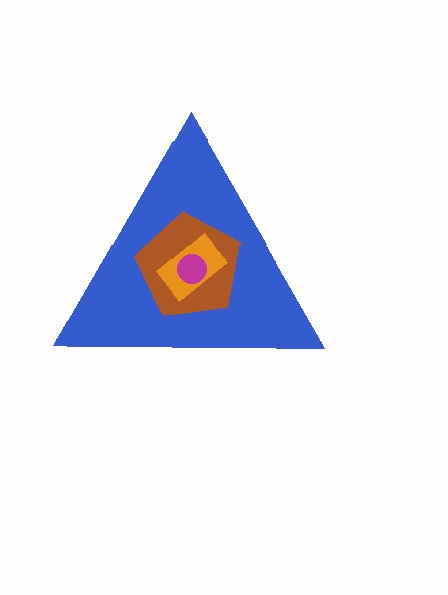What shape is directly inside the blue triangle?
The brown pentagon.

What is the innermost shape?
The magenta circle.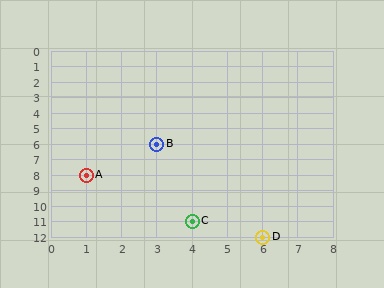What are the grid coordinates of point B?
Point B is at grid coordinates (3, 6).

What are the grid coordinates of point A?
Point A is at grid coordinates (1, 8).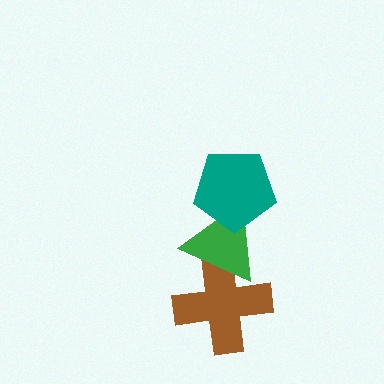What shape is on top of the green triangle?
The teal pentagon is on top of the green triangle.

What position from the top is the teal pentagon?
The teal pentagon is 1st from the top.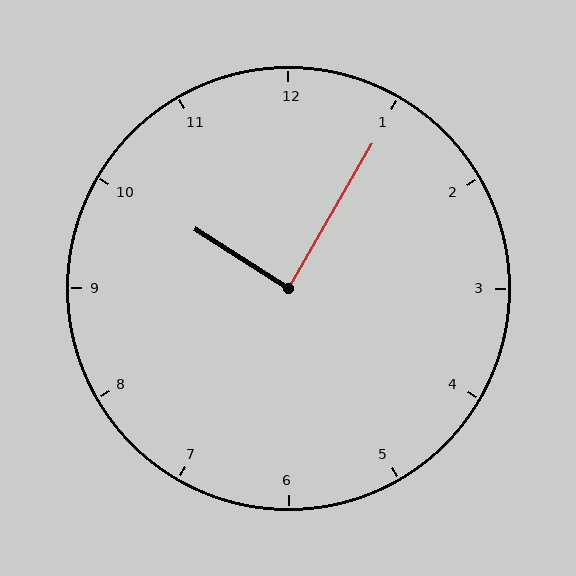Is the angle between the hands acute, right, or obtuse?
It is right.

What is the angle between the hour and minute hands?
Approximately 88 degrees.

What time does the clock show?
10:05.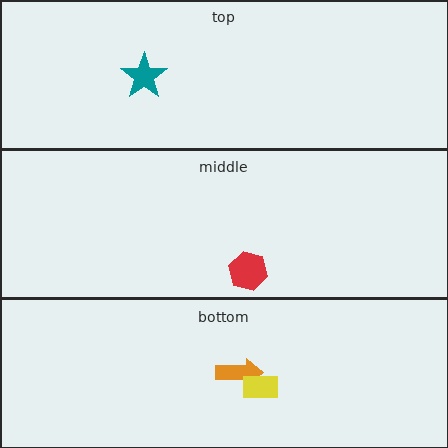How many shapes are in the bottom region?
2.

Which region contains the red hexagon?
The middle region.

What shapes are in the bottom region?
The orange arrow, the yellow rectangle.